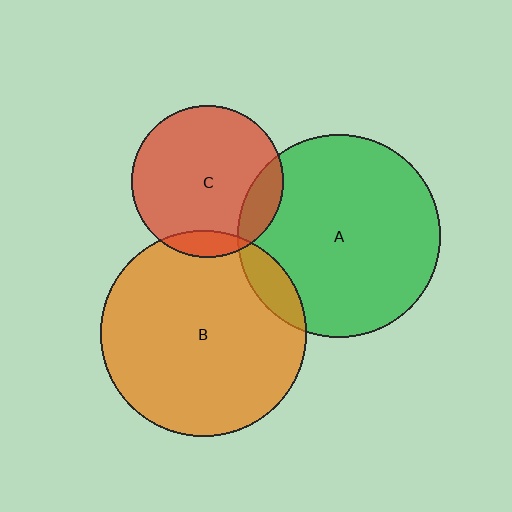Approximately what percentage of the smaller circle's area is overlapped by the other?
Approximately 10%.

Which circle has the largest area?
Circle B (orange).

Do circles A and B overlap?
Yes.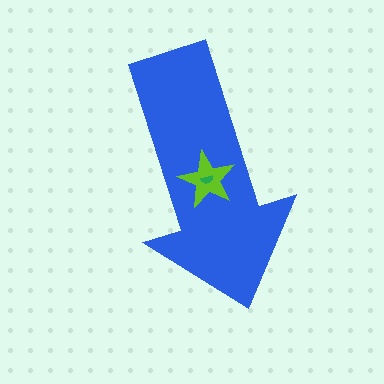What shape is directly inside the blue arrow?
The lime star.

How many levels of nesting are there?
3.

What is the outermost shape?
The blue arrow.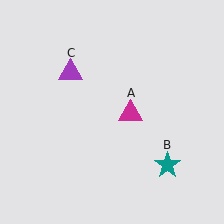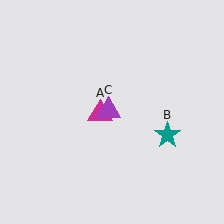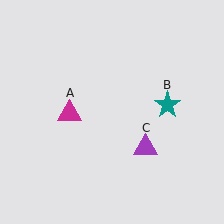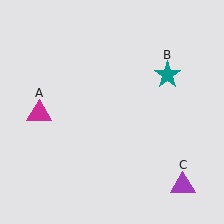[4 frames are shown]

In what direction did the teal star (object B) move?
The teal star (object B) moved up.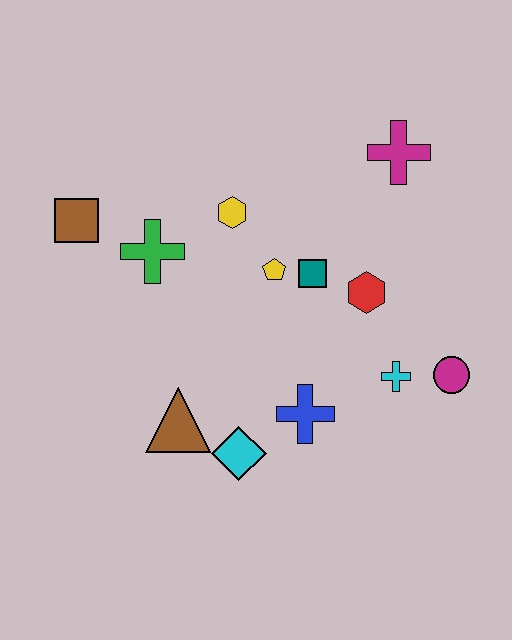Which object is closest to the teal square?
The yellow pentagon is closest to the teal square.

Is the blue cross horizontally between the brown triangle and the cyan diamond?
No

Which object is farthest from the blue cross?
The brown square is farthest from the blue cross.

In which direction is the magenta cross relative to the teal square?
The magenta cross is above the teal square.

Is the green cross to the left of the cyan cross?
Yes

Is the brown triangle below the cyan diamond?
No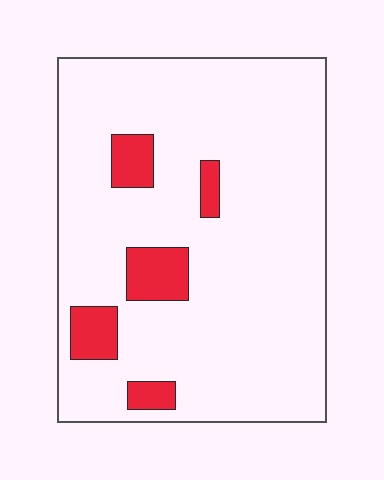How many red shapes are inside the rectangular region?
5.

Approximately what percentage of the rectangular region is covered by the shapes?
Approximately 10%.